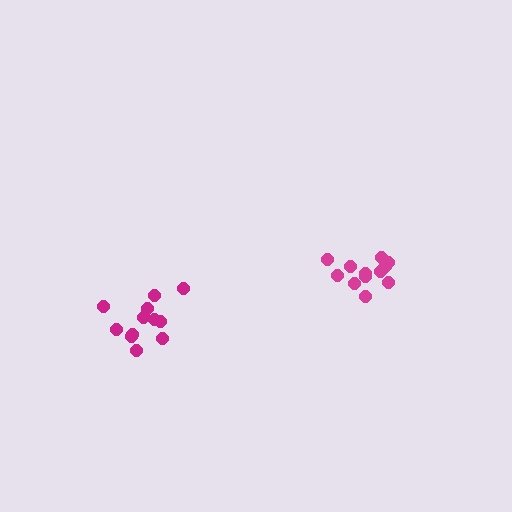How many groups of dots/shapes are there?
There are 2 groups.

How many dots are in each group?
Group 1: 13 dots, Group 2: 12 dots (25 total).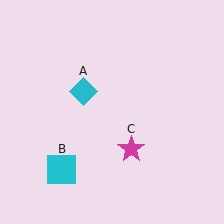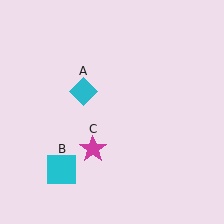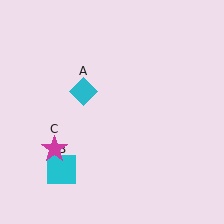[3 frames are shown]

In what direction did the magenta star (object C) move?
The magenta star (object C) moved left.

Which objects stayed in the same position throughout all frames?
Cyan diamond (object A) and cyan square (object B) remained stationary.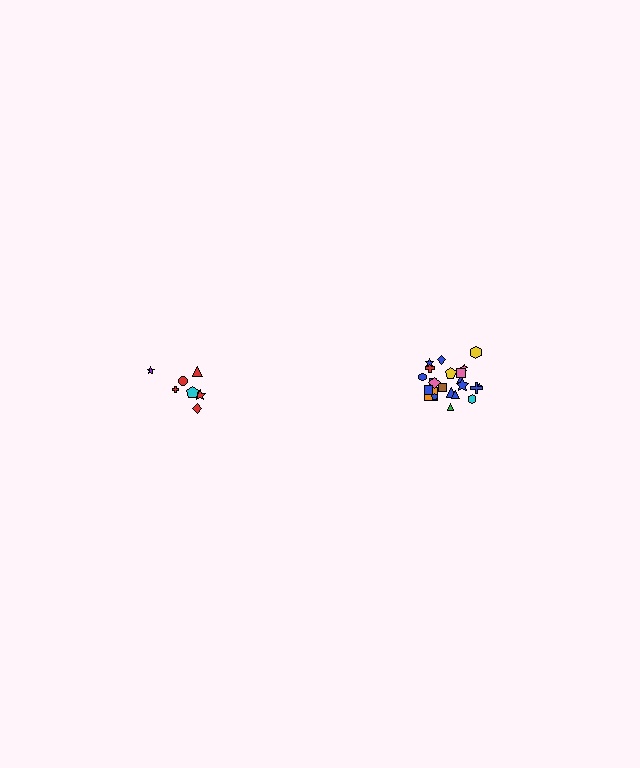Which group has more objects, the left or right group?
The right group.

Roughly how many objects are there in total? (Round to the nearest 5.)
Roughly 30 objects in total.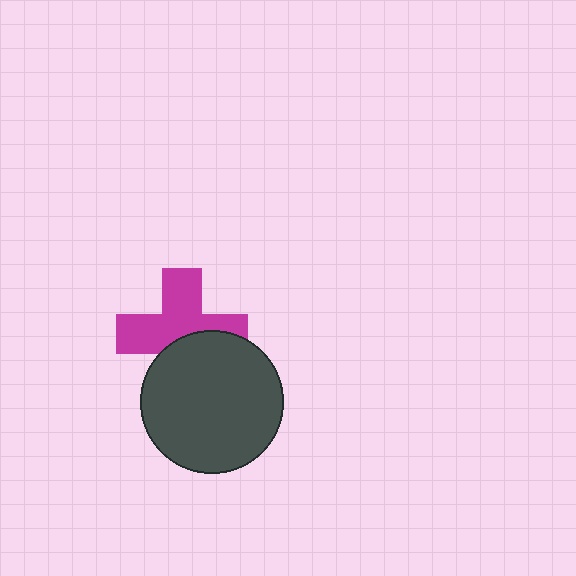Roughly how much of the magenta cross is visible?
About half of it is visible (roughly 62%).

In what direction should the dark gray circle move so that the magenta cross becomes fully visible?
The dark gray circle should move down. That is the shortest direction to clear the overlap and leave the magenta cross fully visible.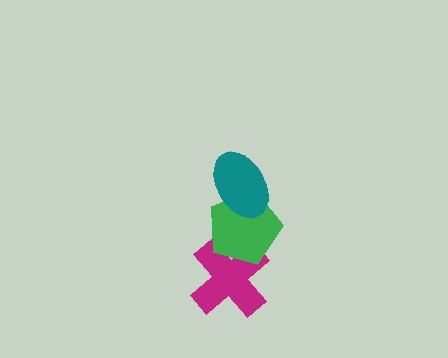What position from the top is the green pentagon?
The green pentagon is 2nd from the top.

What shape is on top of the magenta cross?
The green pentagon is on top of the magenta cross.